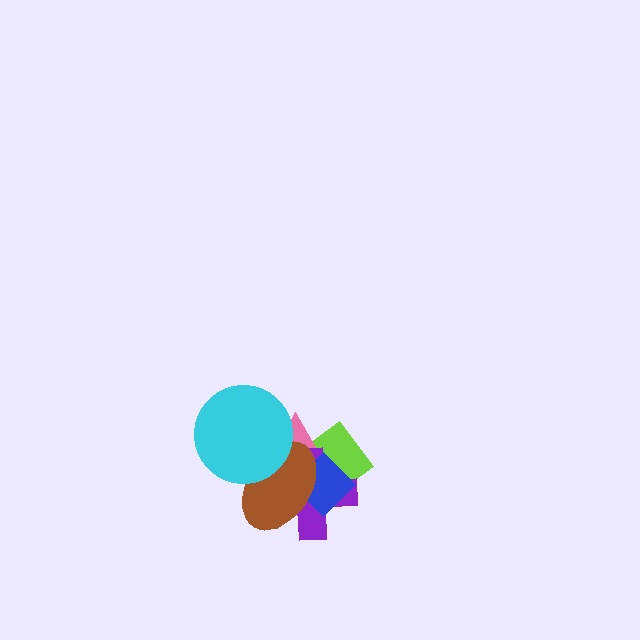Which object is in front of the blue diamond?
The brown ellipse is in front of the blue diamond.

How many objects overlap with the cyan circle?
2 objects overlap with the cyan circle.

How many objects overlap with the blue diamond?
4 objects overlap with the blue diamond.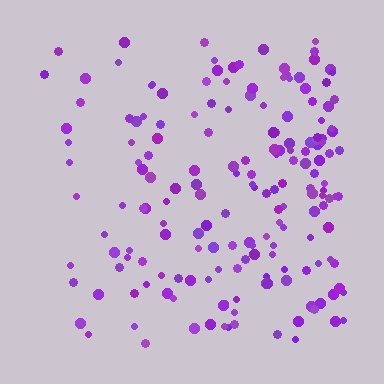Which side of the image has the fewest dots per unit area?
The left.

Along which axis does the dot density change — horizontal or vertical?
Horizontal.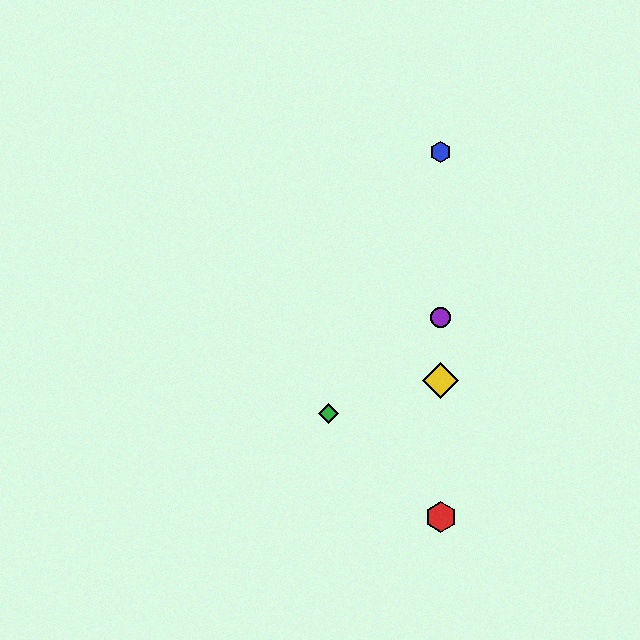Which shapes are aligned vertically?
The red hexagon, the blue hexagon, the yellow diamond, the purple circle are aligned vertically.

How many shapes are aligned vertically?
4 shapes (the red hexagon, the blue hexagon, the yellow diamond, the purple circle) are aligned vertically.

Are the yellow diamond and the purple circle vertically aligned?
Yes, both are at x≈441.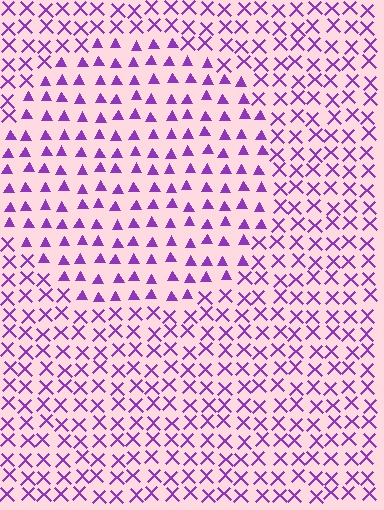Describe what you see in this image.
The image is filled with small purple elements arranged in a uniform grid. A circle-shaped region contains triangles, while the surrounding area contains X marks. The boundary is defined purely by the change in element shape.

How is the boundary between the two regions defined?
The boundary is defined by a change in element shape: triangles inside vs. X marks outside. All elements share the same color and spacing.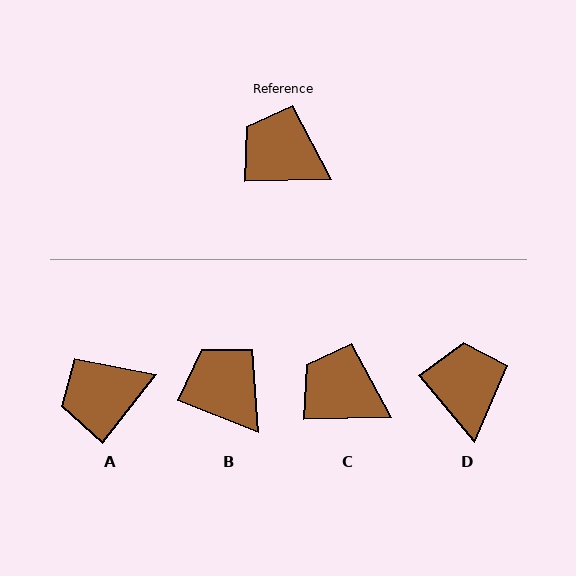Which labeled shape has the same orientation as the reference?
C.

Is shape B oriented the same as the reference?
No, it is off by about 23 degrees.